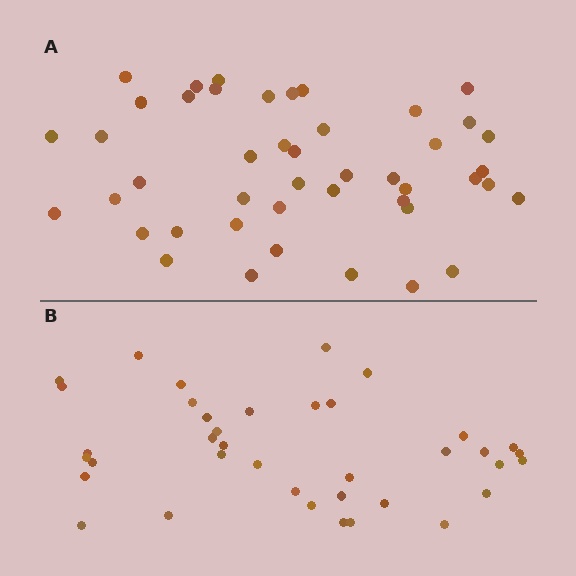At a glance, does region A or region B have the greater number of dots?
Region A (the top region) has more dots.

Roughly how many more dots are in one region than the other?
Region A has roughly 8 or so more dots than region B.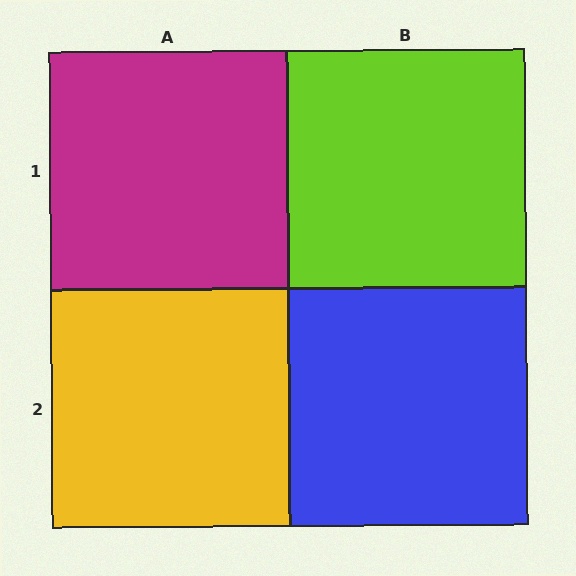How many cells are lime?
1 cell is lime.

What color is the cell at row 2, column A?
Yellow.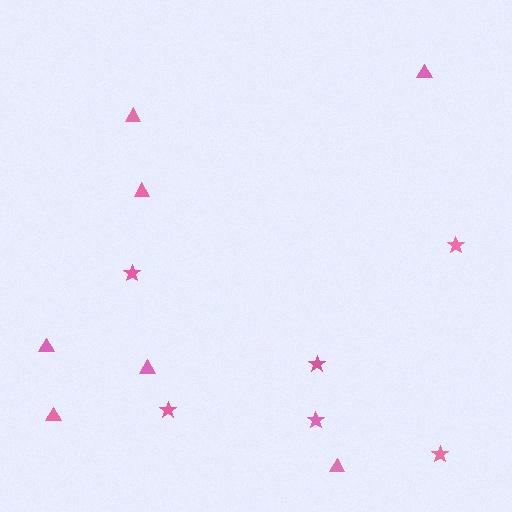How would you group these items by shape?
There are 2 groups: one group of stars (6) and one group of triangles (7).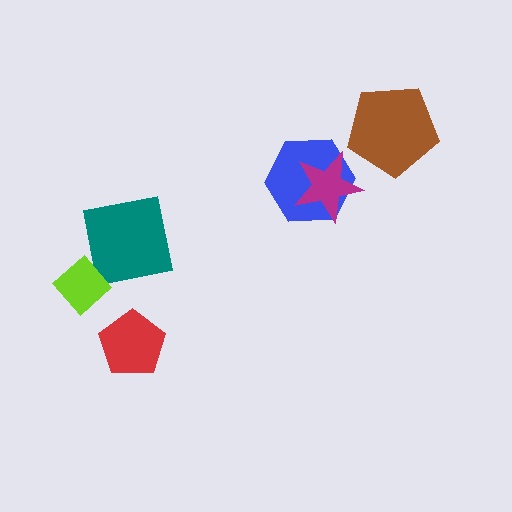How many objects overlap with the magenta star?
1 object overlaps with the magenta star.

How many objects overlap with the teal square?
0 objects overlap with the teal square.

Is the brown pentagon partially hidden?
No, no other shape covers it.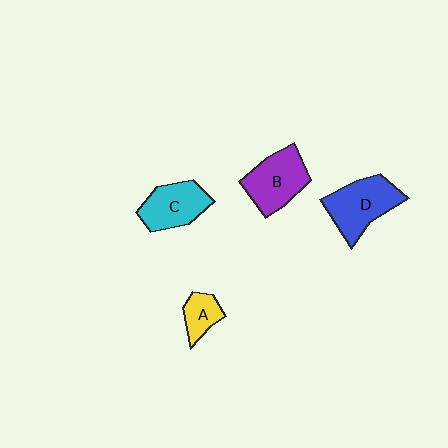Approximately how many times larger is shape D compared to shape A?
Approximately 2.2 times.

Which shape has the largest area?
Shape D (blue).